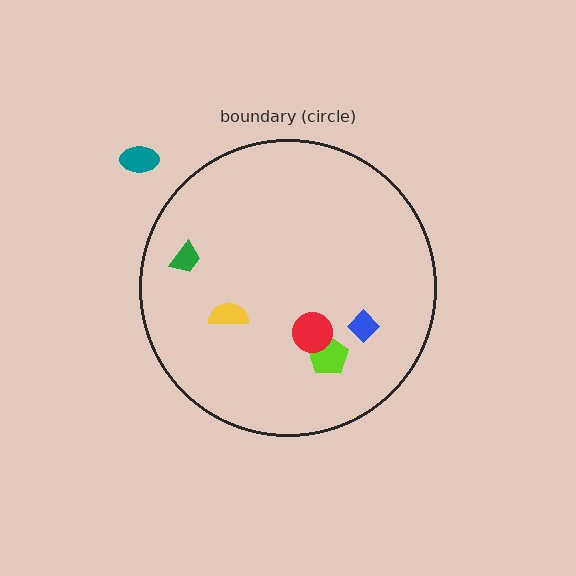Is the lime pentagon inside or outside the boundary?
Inside.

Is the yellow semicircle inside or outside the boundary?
Inside.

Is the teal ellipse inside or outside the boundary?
Outside.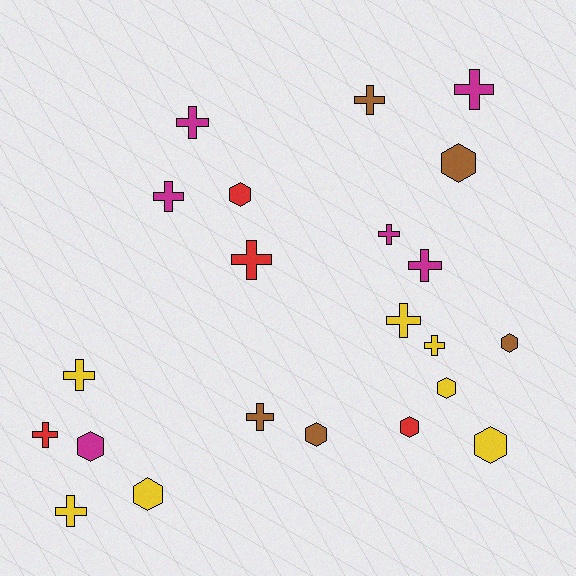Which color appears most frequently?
Yellow, with 7 objects.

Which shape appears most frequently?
Cross, with 13 objects.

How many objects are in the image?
There are 22 objects.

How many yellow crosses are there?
There are 4 yellow crosses.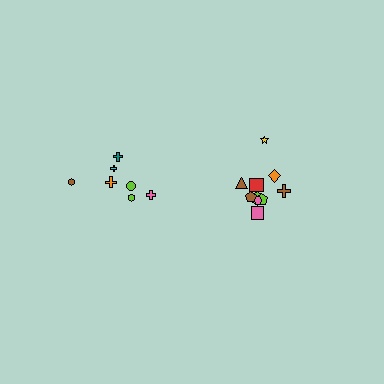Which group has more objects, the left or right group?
The right group.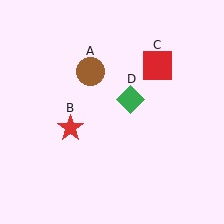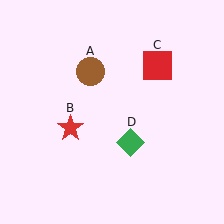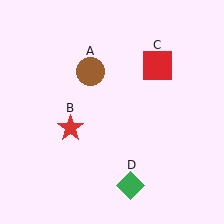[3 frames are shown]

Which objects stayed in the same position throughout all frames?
Brown circle (object A) and red star (object B) and red square (object C) remained stationary.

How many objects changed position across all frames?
1 object changed position: green diamond (object D).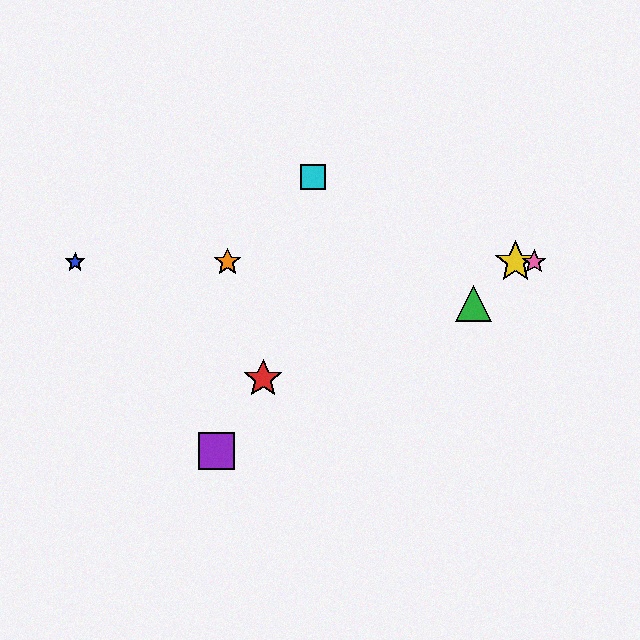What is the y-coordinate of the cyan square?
The cyan square is at y≈177.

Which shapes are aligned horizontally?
The blue star, the yellow star, the orange star, the pink star are aligned horizontally.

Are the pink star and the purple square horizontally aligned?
No, the pink star is at y≈262 and the purple square is at y≈451.